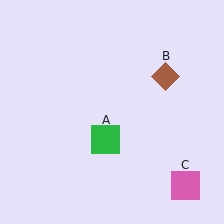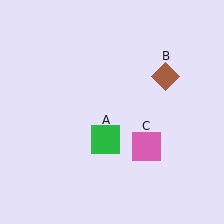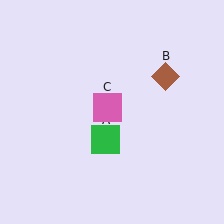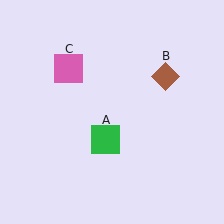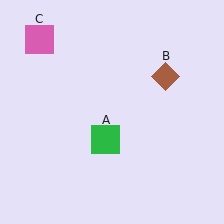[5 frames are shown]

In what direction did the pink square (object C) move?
The pink square (object C) moved up and to the left.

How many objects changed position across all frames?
1 object changed position: pink square (object C).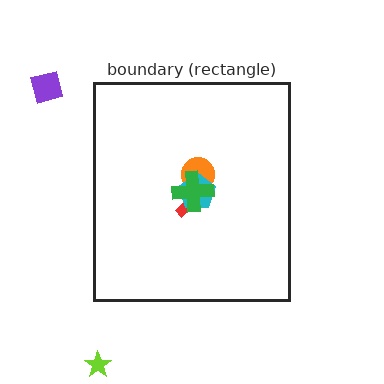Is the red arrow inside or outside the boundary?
Inside.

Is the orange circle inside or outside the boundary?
Inside.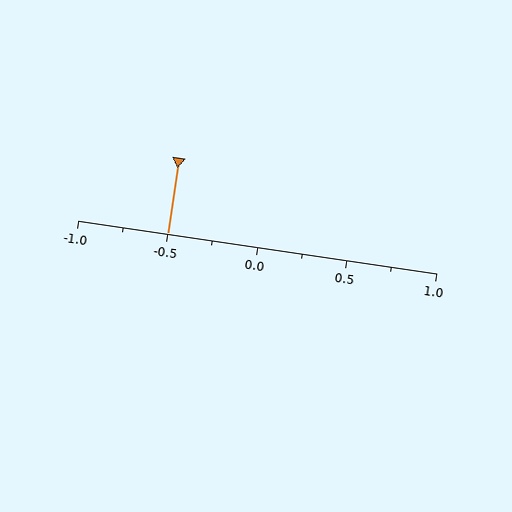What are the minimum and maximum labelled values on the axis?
The axis runs from -1.0 to 1.0.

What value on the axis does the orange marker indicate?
The marker indicates approximately -0.5.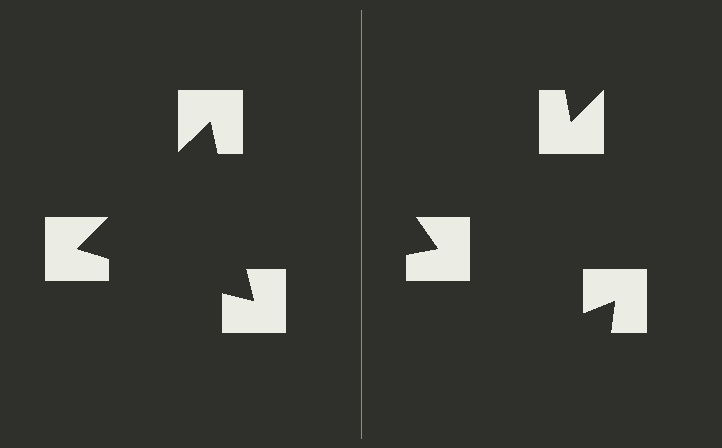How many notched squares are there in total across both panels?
6 — 3 on each side.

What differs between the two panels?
The notched squares are positioned identically on both sides; only the wedge orientations differ. On the left they align to a triangle; on the right they are misaligned.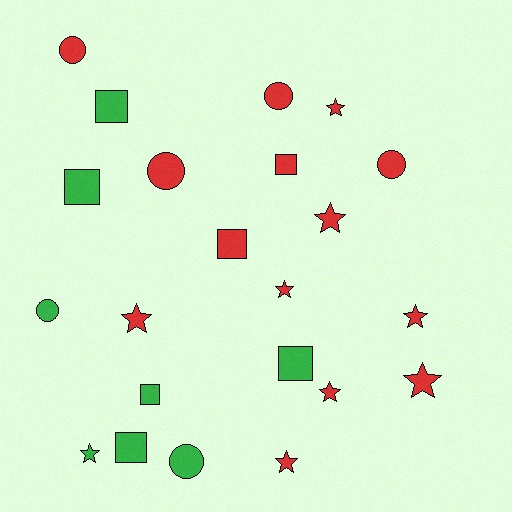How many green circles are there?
There are 2 green circles.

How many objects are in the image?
There are 22 objects.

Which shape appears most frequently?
Star, with 9 objects.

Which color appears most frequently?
Red, with 14 objects.